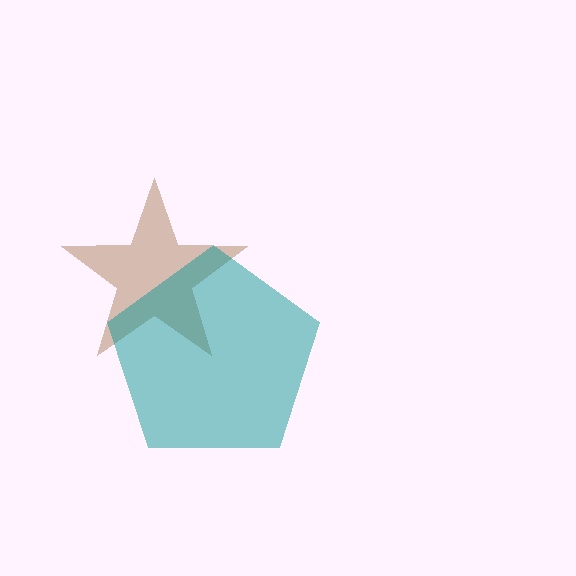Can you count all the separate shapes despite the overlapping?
Yes, there are 2 separate shapes.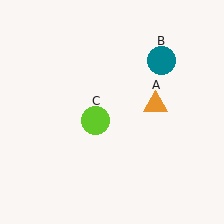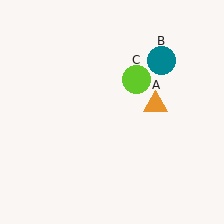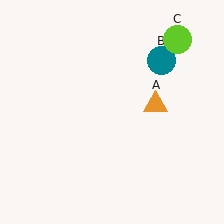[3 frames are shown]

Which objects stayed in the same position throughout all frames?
Orange triangle (object A) and teal circle (object B) remained stationary.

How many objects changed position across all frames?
1 object changed position: lime circle (object C).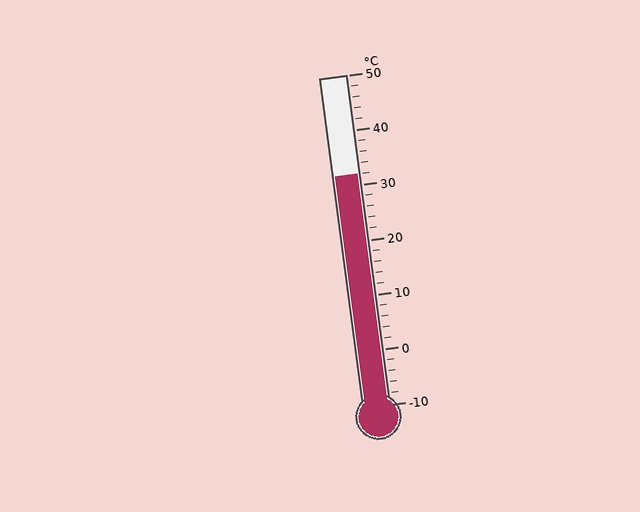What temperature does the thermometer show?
The thermometer shows approximately 32°C.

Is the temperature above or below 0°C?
The temperature is above 0°C.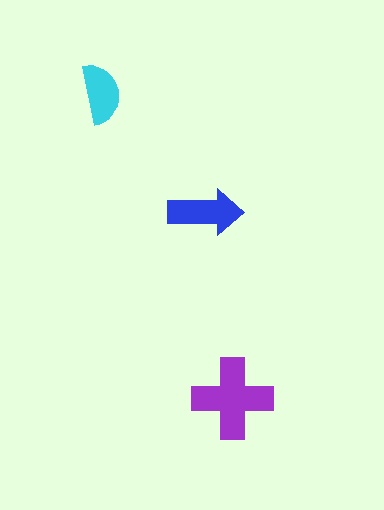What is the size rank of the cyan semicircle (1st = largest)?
3rd.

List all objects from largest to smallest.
The purple cross, the blue arrow, the cyan semicircle.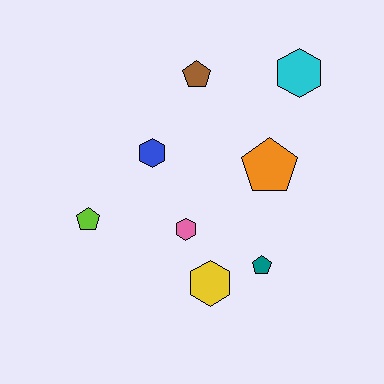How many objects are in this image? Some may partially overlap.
There are 8 objects.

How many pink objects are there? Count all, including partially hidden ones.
There is 1 pink object.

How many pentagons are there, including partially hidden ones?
There are 4 pentagons.